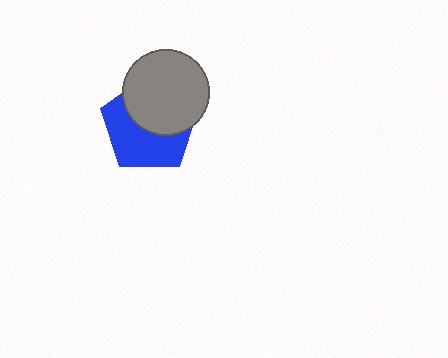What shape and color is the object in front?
The object in front is a gray circle.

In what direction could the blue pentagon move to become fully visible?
The blue pentagon could move toward the lower-left. That would shift it out from behind the gray circle entirely.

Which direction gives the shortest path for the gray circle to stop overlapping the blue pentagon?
Moving toward the upper-right gives the shortest separation.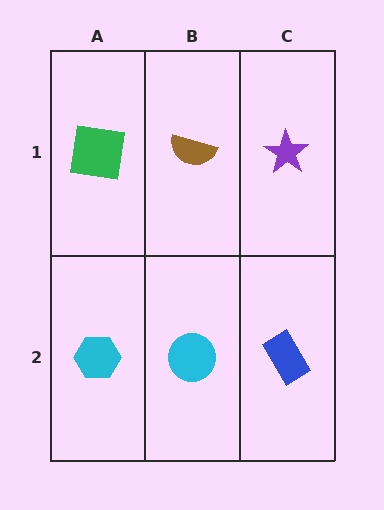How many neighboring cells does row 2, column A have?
2.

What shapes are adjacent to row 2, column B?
A brown semicircle (row 1, column B), a cyan hexagon (row 2, column A), a blue rectangle (row 2, column C).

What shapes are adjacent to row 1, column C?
A blue rectangle (row 2, column C), a brown semicircle (row 1, column B).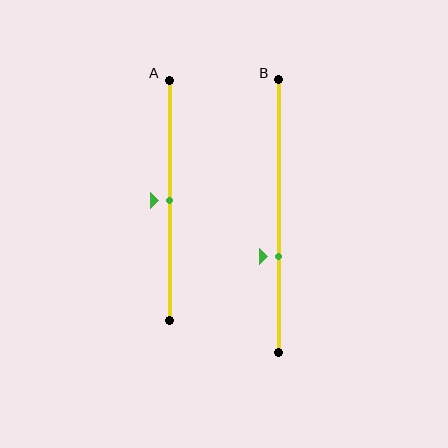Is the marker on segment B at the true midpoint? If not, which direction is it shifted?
No, the marker on segment B is shifted downward by about 15% of the segment length.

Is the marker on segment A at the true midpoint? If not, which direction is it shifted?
Yes, the marker on segment A is at the true midpoint.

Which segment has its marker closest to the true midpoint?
Segment A has its marker closest to the true midpoint.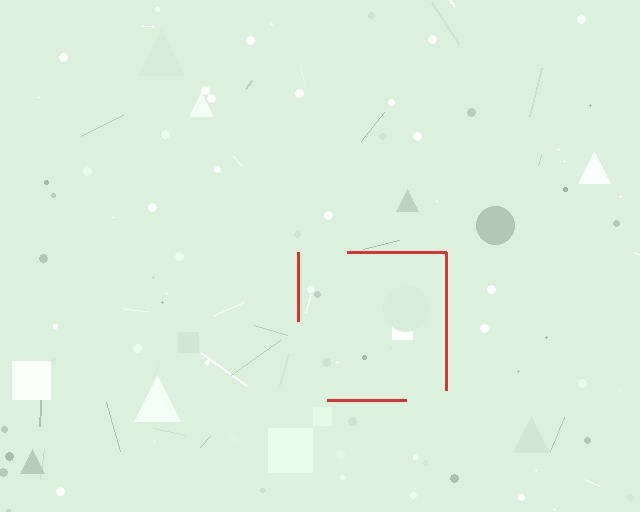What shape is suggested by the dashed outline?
The dashed outline suggests a square.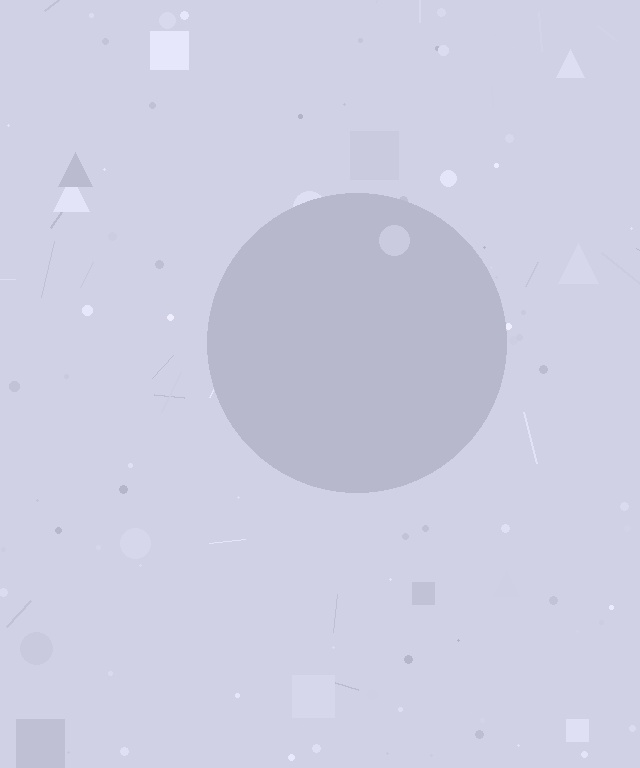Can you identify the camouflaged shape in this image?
The camouflaged shape is a circle.